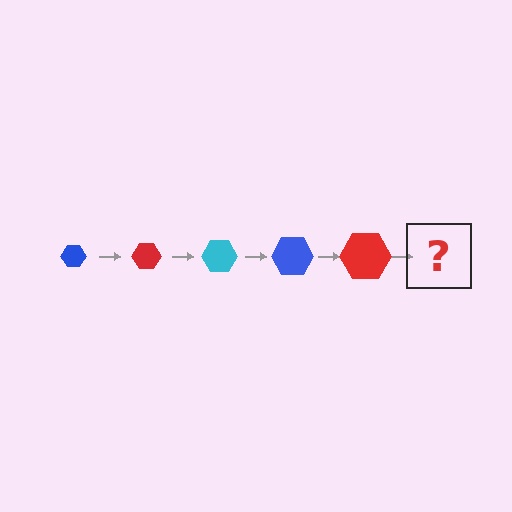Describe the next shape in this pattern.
It should be a cyan hexagon, larger than the previous one.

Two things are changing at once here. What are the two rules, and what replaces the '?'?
The two rules are that the hexagon grows larger each step and the color cycles through blue, red, and cyan. The '?' should be a cyan hexagon, larger than the previous one.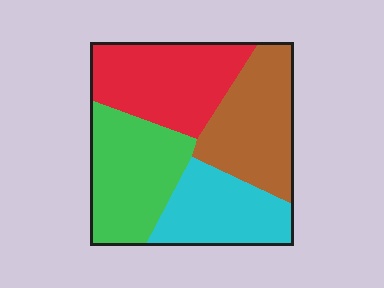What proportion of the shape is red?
Red covers 27% of the shape.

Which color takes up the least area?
Cyan, at roughly 20%.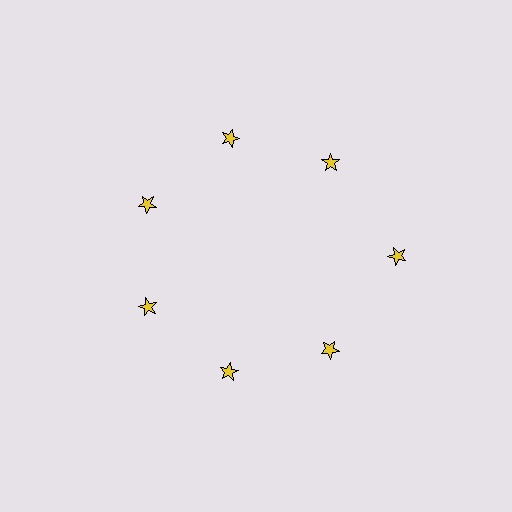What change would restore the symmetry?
The symmetry would be restored by moving it inward, back onto the ring so that all 7 stars sit at equal angles and equal distance from the center.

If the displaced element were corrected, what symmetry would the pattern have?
It would have 7-fold rotational symmetry — the pattern would map onto itself every 51 degrees.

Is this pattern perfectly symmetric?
No. The 7 yellow stars are arranged in a ring, but one element near the 3 o'clock position is pushed outward from the center, breaking the 7-fold rotational symmetry.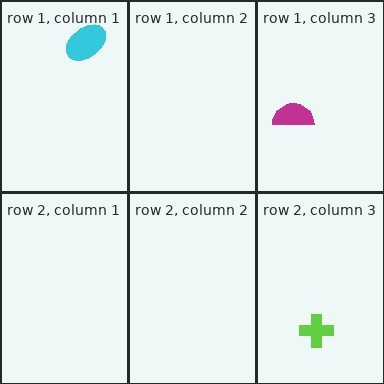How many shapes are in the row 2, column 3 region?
1.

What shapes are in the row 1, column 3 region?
The magenta semicircle.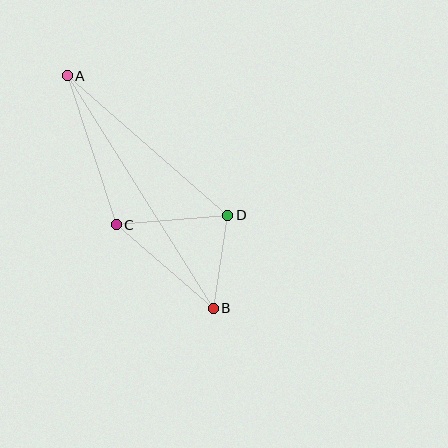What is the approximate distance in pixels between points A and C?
The distance between A and C is approximately 157 pixels.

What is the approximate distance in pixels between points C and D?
The distance between C and D is approximately 112 pixels.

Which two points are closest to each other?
Points B and D are closest to each other.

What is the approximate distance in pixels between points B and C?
The distance between B and C is approximately 128 pixels.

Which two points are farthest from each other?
Points A and B are farthest from each other.